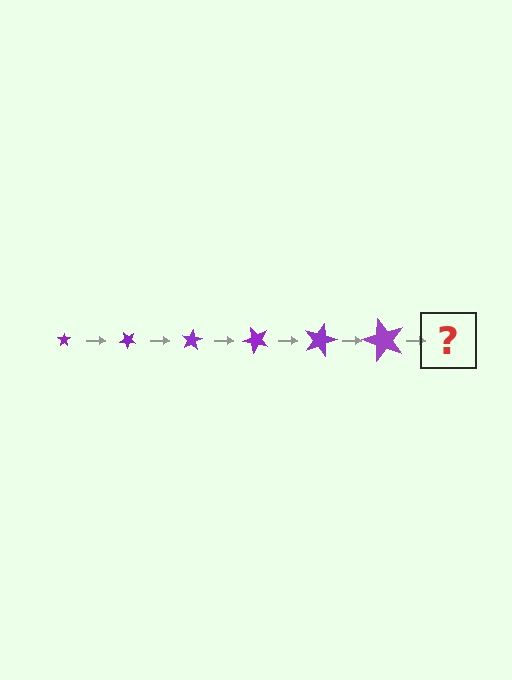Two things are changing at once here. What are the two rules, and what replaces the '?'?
The two rules are that the star grows larger each step and it rotates 40 degrees each step. The '?' should be a star, larger than the previous one and rotated 240 degrees from the start.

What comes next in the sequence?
The next element should be a star, larger than the previous one and rotated 240 degrees from the start.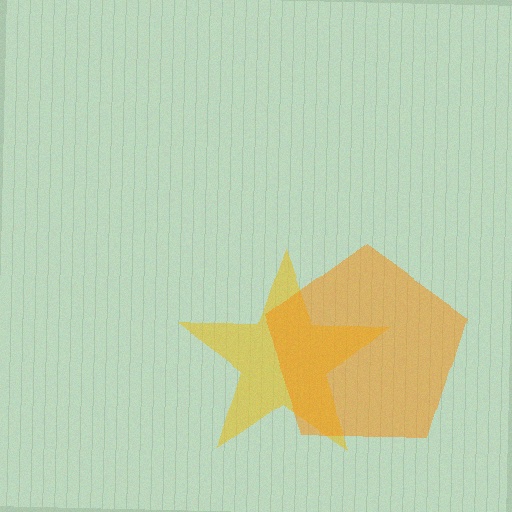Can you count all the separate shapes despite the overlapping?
Yes, there are 2 separate shapes.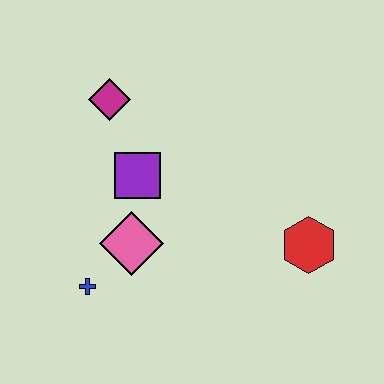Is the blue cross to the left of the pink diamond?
Yes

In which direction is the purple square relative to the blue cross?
The purple square is above the blue cross.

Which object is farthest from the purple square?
The red hexagon is farthest from the purple square.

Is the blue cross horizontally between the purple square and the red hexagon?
No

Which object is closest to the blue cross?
The pink diamond is closest to the blue cross.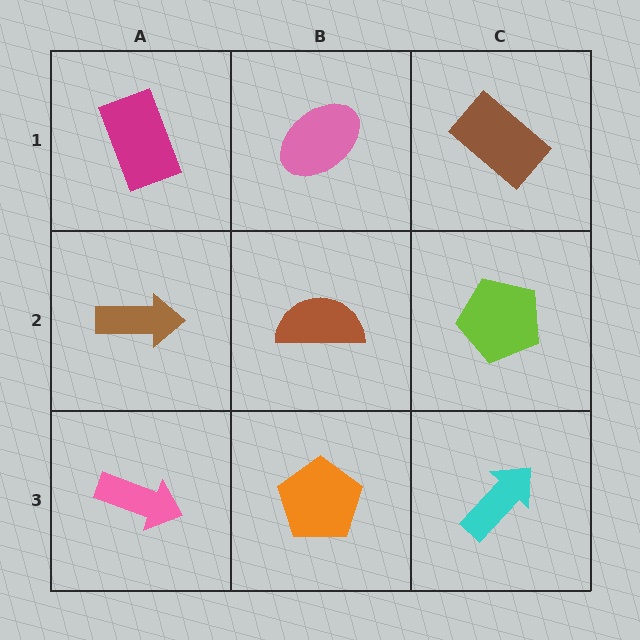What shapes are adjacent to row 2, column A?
A magenta rectangle (row 1, column A), a pink arrow (row 3, column A), a brown semicircle (row 2, column B).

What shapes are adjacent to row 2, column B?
A pink ellipse (row 1, column B), an orange pentagon (row 3, column B), a brown arrow (row 2, column A), a lime pentagon (row 2, column C).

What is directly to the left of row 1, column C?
A pink ellipse.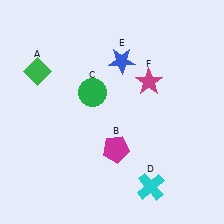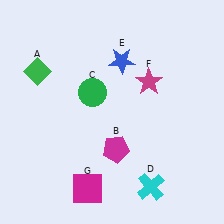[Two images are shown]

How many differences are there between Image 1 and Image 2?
There is 1 difference between the two images.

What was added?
A magenta square (G) was added in Image 2.